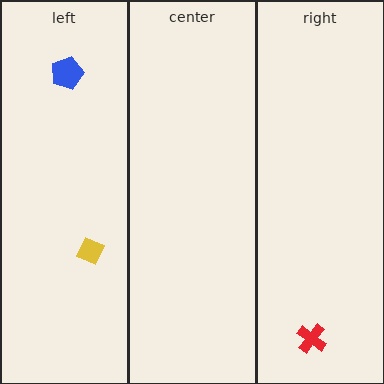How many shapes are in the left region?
2.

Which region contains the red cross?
The right region.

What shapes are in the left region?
The yellow diamond, the blue pentagon.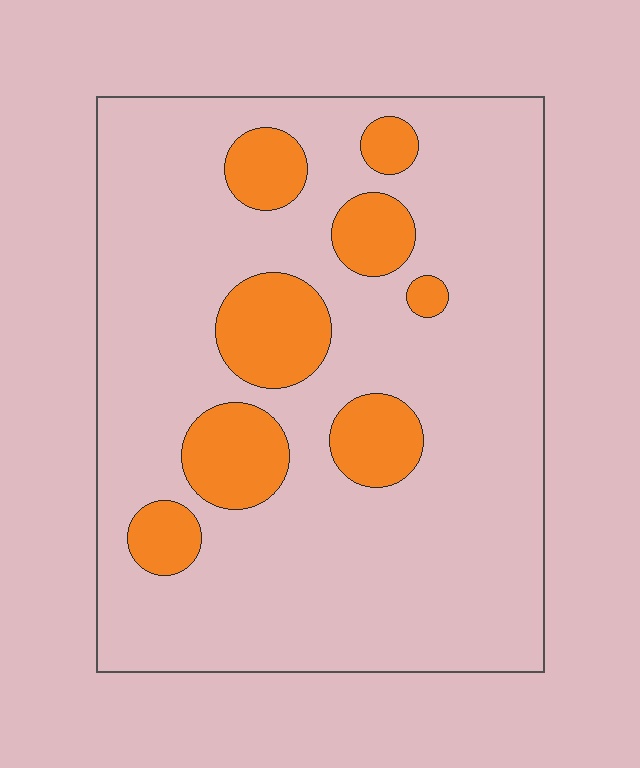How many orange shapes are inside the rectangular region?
8.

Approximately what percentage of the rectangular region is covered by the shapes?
Approximately 20%.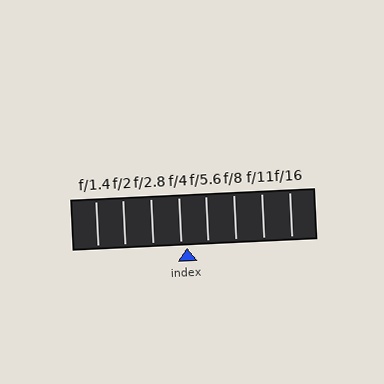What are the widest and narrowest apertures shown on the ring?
The widest aperture shown is f/1.4 and the narrowest is f/16.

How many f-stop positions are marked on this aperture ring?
There are 8 f-stop positions marked.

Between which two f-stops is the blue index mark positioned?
The index mark is between f/4 and f/5.6.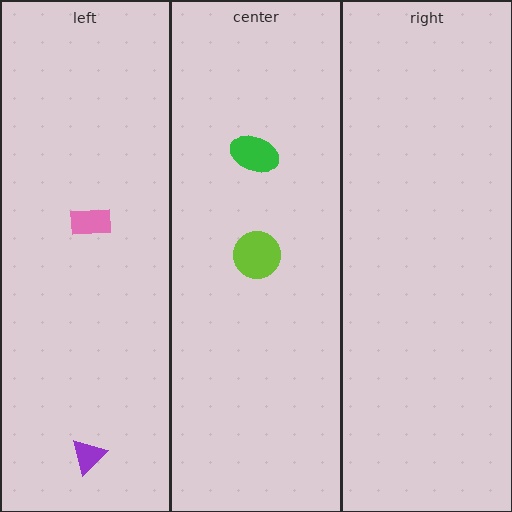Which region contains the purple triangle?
The left region.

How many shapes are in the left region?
2.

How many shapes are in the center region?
2.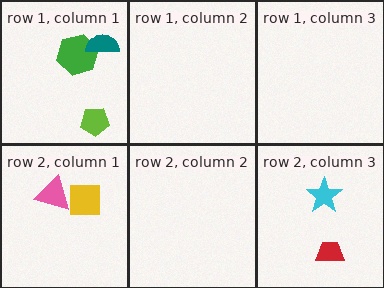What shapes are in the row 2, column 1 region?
The yellow square, the pink triangle.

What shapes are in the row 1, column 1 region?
The green hexagon, the teal semicircle, the lime pentagon.